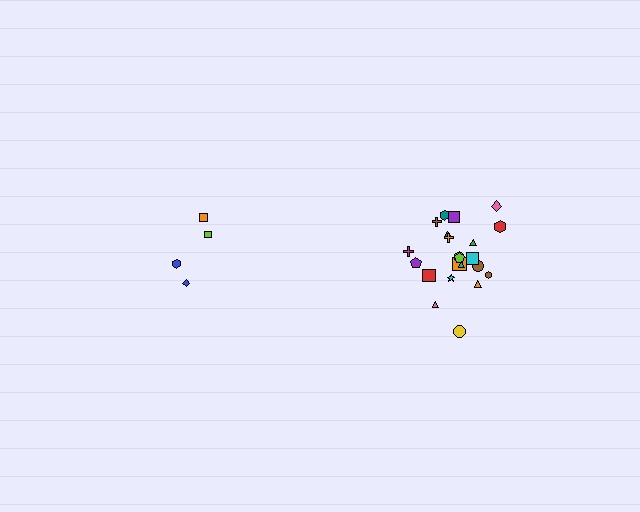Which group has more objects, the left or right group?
The right group.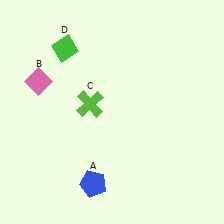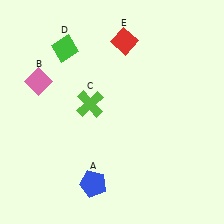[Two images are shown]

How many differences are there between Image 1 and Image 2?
There is 1 difference between the two images.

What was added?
A red diamond (E) was added in Image 2.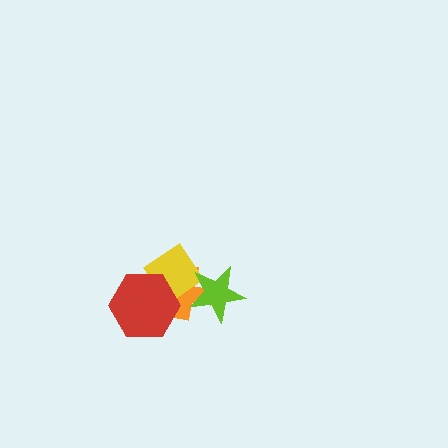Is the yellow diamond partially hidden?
Yes, it is partially covered by another shape.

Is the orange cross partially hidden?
Yes, it is partially covered by another shape.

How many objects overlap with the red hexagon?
2 objects overlap with the red hexagon.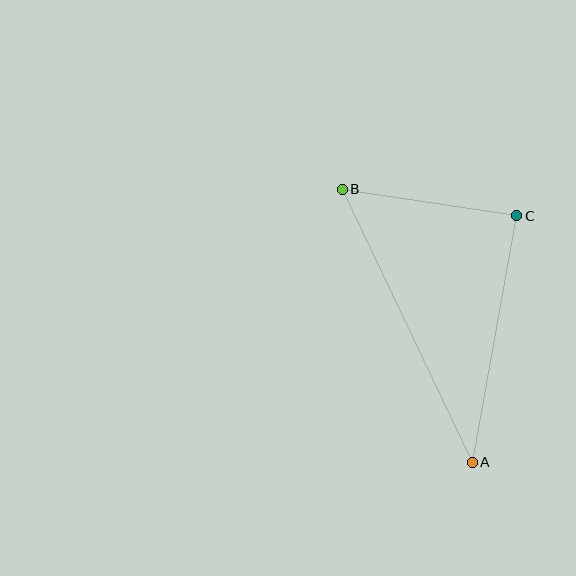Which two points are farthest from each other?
Points A and B are farthest from each other.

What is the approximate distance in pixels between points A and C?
The distance between A and C is approximately 251 pixels.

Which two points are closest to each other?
Points B and C are closest to each other.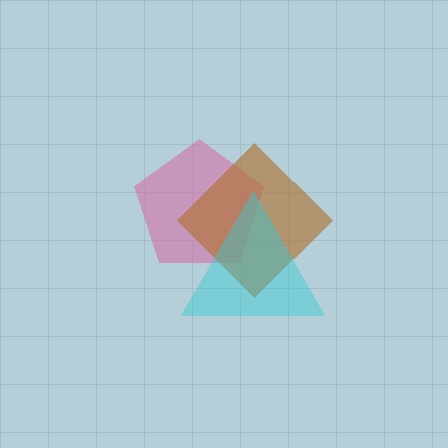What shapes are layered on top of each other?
The layered shapes are: a pink pentagon, a brown diamond, a cyan triangle.